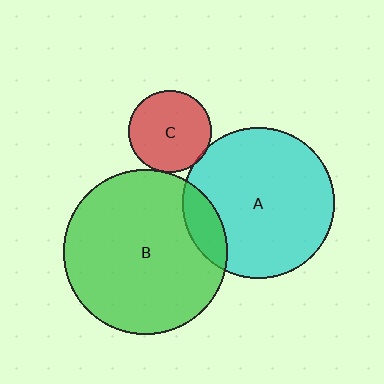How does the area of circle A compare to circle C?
Approximately 3.4 times.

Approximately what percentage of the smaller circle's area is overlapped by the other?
Approximately 15%.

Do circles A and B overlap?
Yes.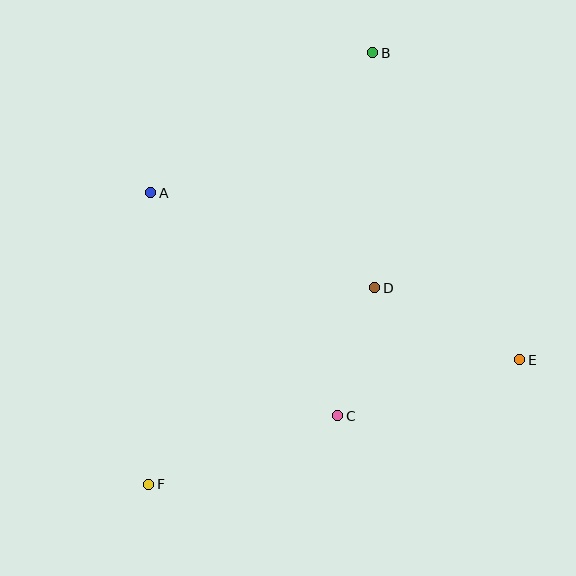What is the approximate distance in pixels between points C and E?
The distance between C and E is approximately 190 pixels.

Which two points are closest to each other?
Points C and D are closest to each other.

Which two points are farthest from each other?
Points B and F are farthest from each other.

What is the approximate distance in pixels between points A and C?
The distance between A and C is approximately 291 pixels.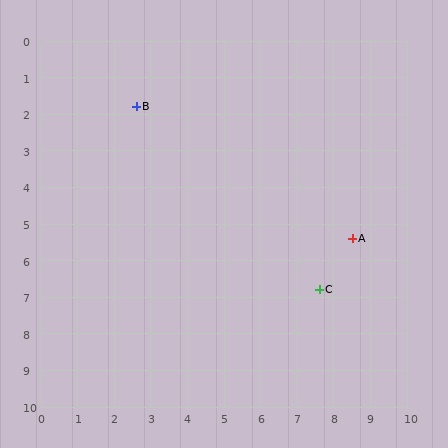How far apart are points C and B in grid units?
Points C and B are about 7.1 grid units apart.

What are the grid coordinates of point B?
Point B is at approximately (2.6, 1.8).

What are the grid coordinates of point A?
Point A is at approximately (8.5, 5.4).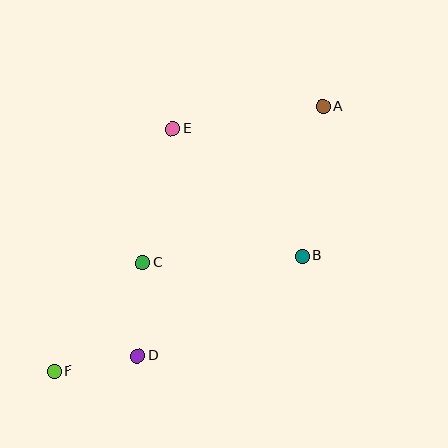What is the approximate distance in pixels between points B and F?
The distance between B and F is approximately 273 pixels.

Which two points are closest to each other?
Points D and F are closest to each other.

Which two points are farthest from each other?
Points A and F are farthest from each other.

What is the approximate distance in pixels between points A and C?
The distance between A and C is approximately 238 pixels.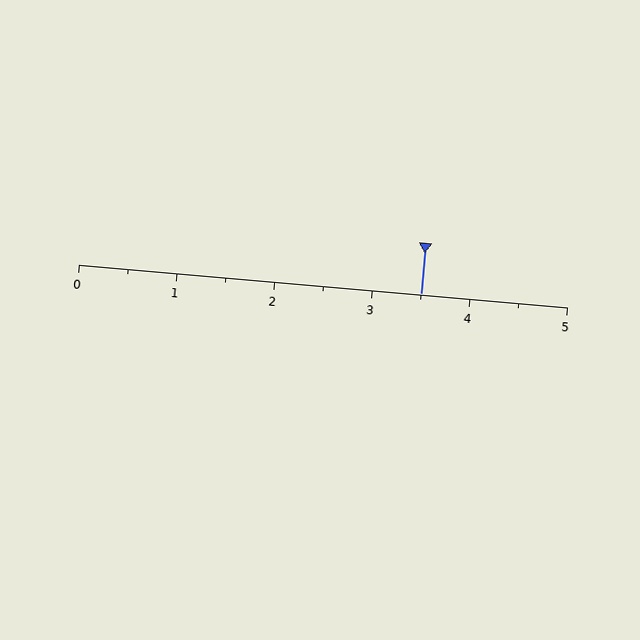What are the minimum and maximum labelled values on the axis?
The axis runs from 0 to 5.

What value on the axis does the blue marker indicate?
The marker indicates approximately 3.5.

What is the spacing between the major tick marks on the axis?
The major ticks are spaced 1 apart.